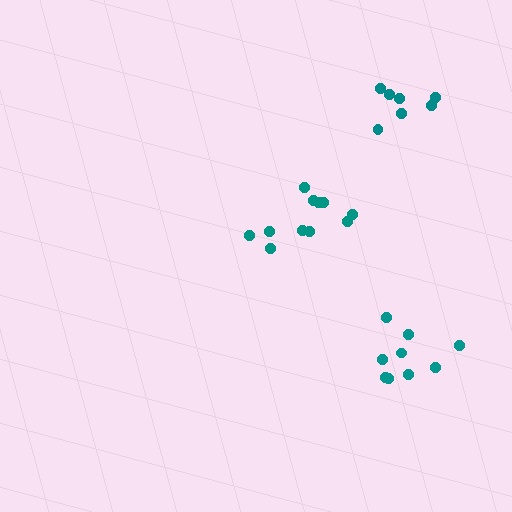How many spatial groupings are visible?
There are 3 spatial groupings.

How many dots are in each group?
Group 1: 9 dots, Group 2: 7 dots, Group 3: 11 dots (27 total).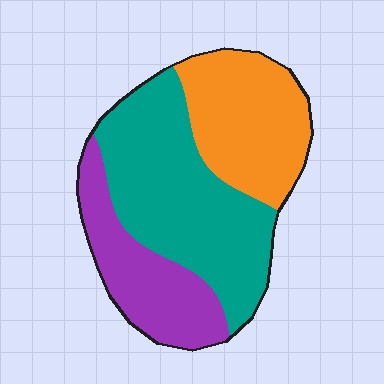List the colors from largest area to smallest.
From largest to smallest: teal, orange, purple.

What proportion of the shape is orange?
Orange takes up about one third (1/3) of the shape.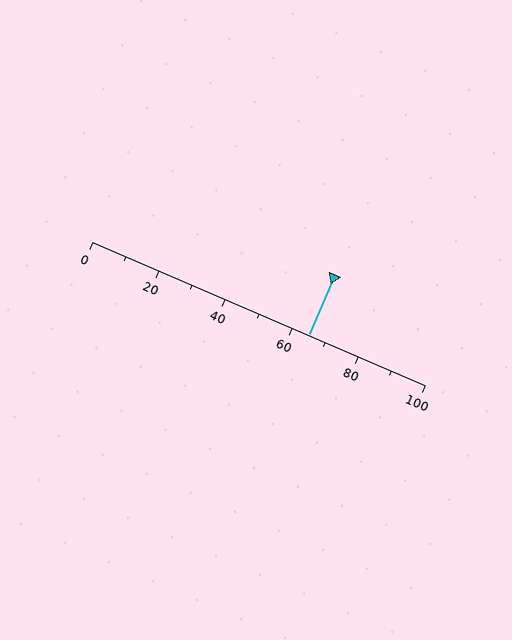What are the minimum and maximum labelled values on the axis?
The axis runs from 0 to 100.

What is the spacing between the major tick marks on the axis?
The major ticks are spaced 20 apart.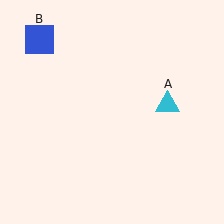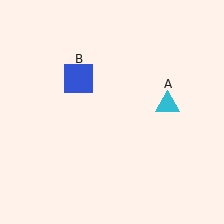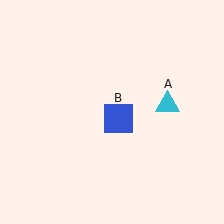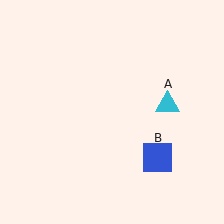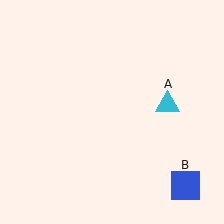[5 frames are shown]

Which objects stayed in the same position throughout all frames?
Cyan triangle (object A) remained stationary.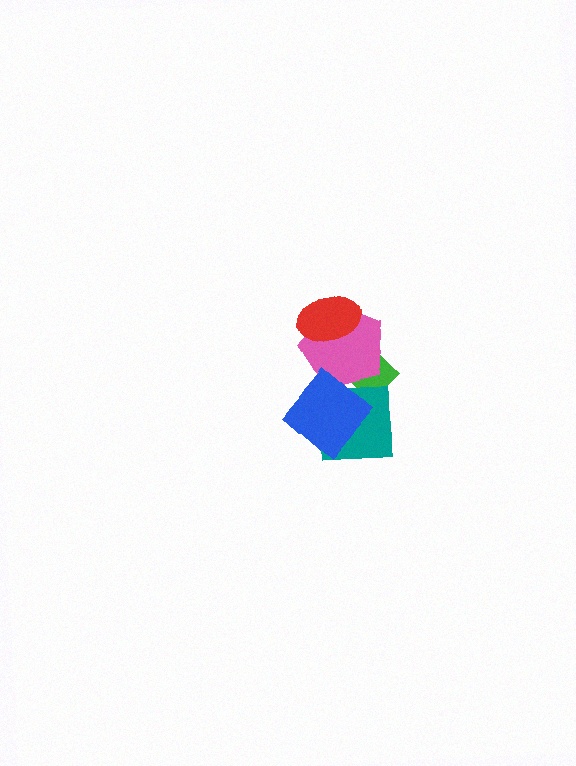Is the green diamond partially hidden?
Yes, it is partially covered by another shape.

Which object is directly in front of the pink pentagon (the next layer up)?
The teal square is directly in front of the pink pentagon.